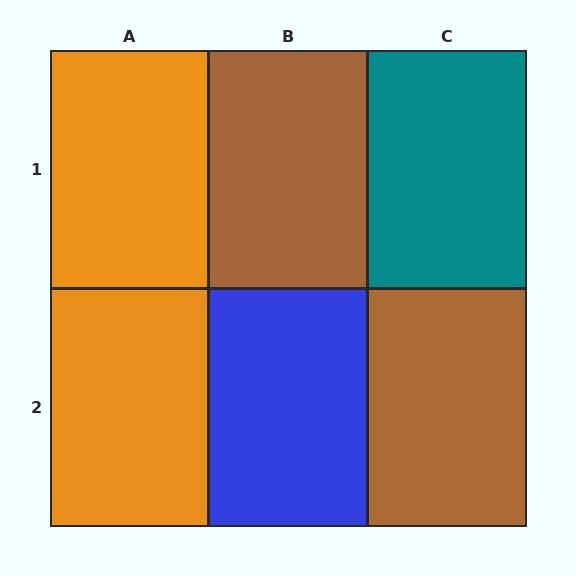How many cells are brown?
2 cells are brown.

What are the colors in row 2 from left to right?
Orange, blue, brown.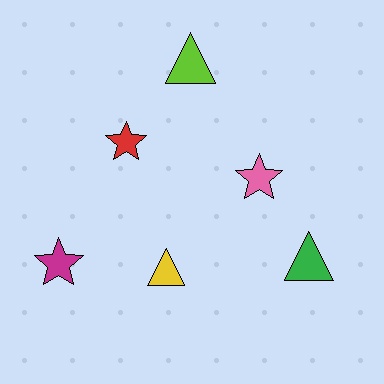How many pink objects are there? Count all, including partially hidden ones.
There is 1 pink object.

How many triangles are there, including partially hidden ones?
There are 3 triangles.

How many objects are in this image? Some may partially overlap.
There are 6 objects.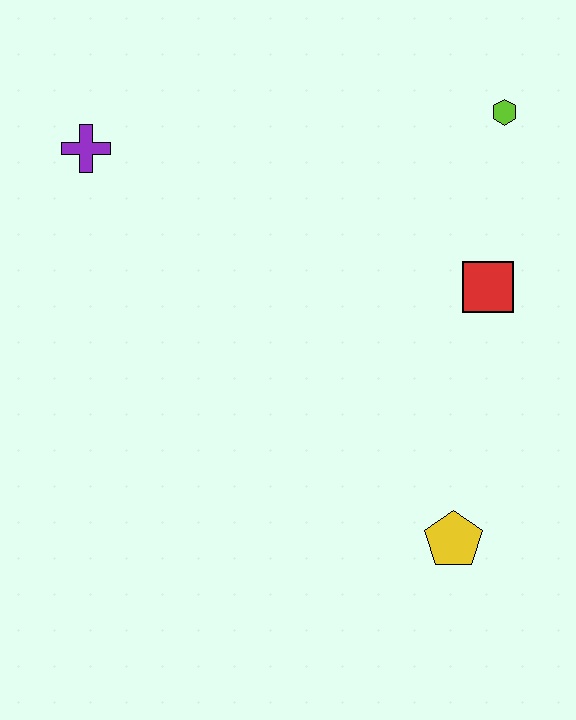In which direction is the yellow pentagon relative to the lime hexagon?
The yellow pentagon is below the lime hexagon.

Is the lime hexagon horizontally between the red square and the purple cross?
No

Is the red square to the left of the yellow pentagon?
No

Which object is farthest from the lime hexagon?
The yellow pentagon is farthest from the lime hexagon.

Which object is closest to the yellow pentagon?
The red square is closest to the yellow pentagon.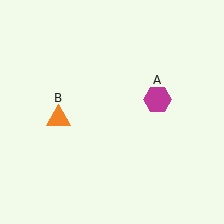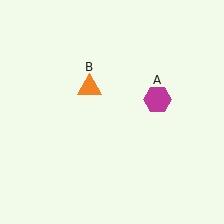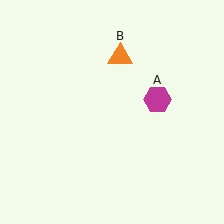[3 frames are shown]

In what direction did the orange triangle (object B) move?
The orange triangle (object B) moved up and to the right.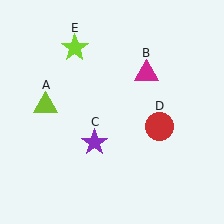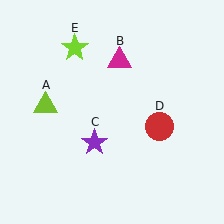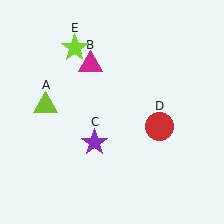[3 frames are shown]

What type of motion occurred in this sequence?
The magenta triangle (object B) rotated counterclockwise around the center of the scene.